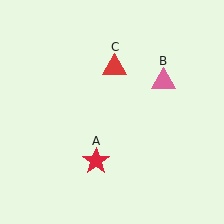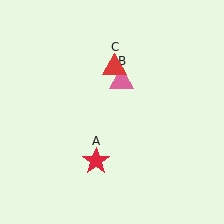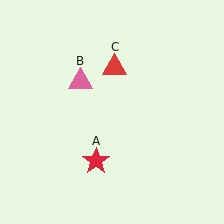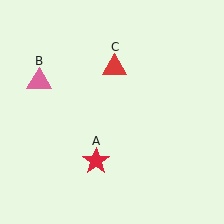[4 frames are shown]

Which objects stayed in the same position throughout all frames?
Red star (object A) and red triangle (object C) remained stationary.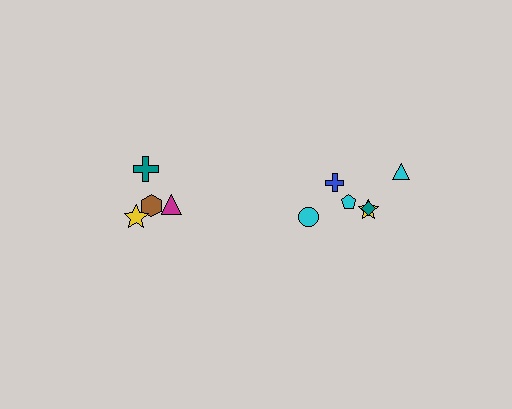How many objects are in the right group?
There are 6 objects.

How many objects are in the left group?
There are 4 objects.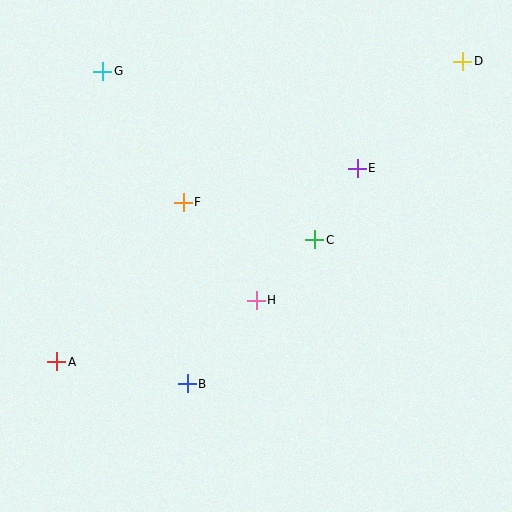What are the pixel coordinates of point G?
Point G is at (103, 71).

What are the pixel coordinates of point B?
Point B is at (187, 384).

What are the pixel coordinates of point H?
Point H is at (256, 300).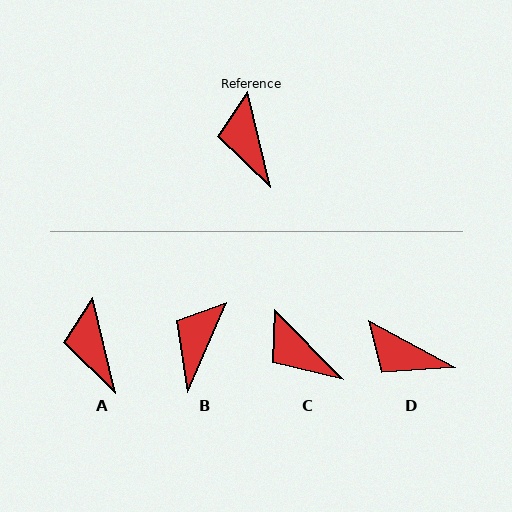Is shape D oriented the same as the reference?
No, it is off by about 48 degrees.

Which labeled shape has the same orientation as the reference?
A.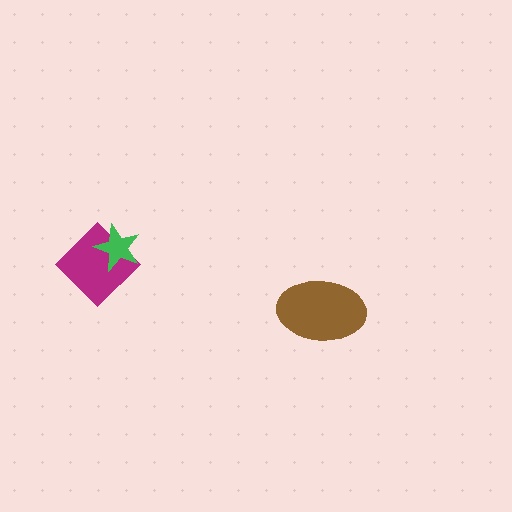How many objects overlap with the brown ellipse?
0 objects overlap with the brown ellipse.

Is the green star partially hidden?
No, no other shape covers it.